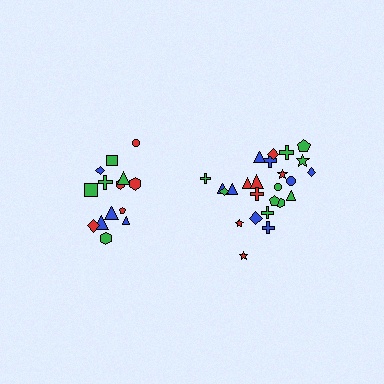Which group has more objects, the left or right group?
The right group.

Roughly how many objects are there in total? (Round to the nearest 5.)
Roughly 40 objects in total.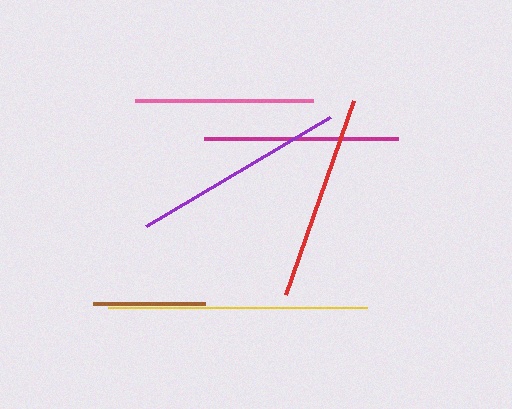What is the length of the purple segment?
The purple segment is approximately 214 pixels long.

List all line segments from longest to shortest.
From longest to shortest: yellow, purple, red, magenta, pink, brown.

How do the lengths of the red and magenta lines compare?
The red and magenta lines are approximately the same length.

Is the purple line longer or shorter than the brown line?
The purple line is longer than the brown line.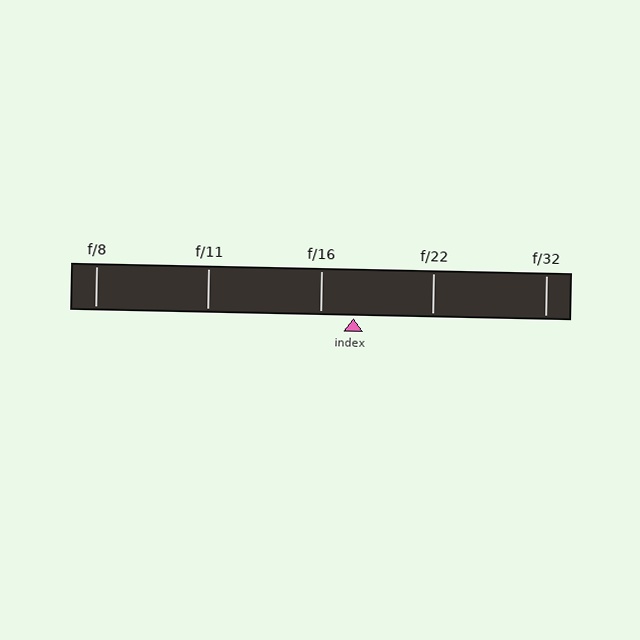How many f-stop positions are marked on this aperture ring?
There are 5 f-stop positions marked.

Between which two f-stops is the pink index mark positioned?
The index mark is between f/16 and f/22.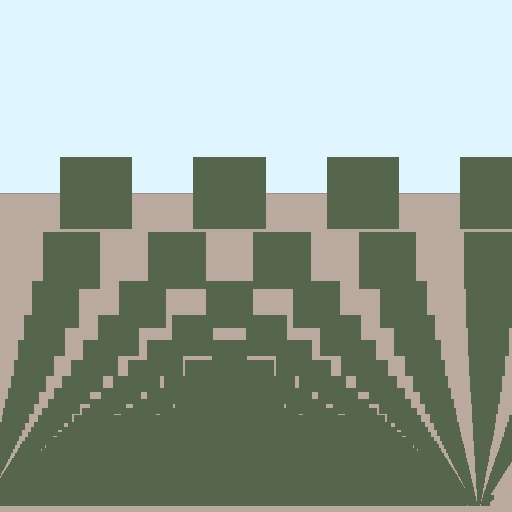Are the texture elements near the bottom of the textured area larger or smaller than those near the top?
Smaller. The gradient is inverted — elements near the bottom are smaller and denser.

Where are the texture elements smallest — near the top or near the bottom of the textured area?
Near the bottom.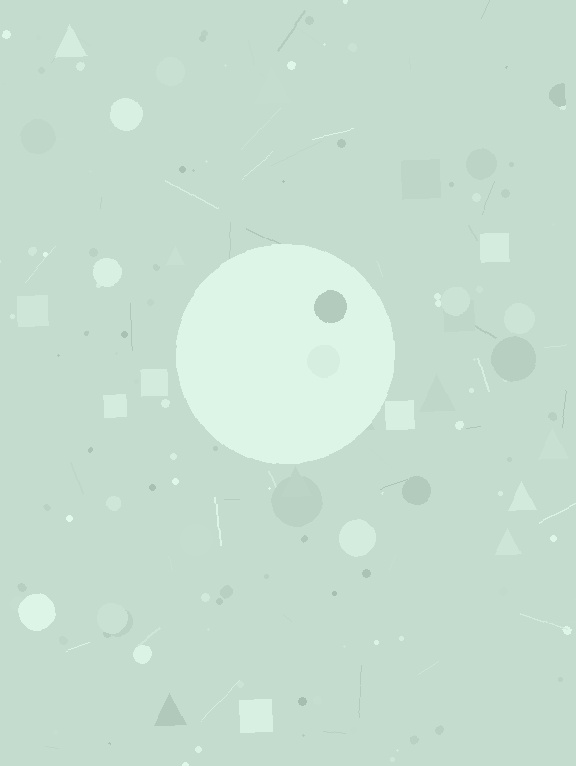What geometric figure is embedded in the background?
A circle is embedded in the background.